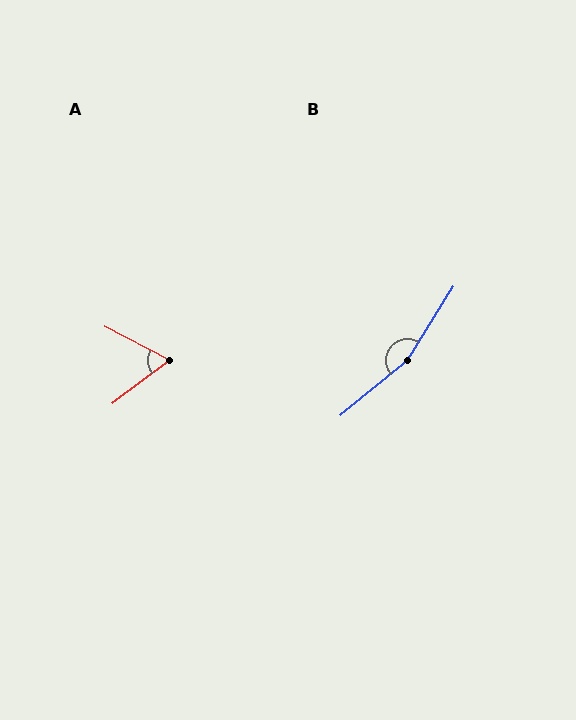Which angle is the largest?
B, at approximately 161 degrees.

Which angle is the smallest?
A, at approximately 65 degrees.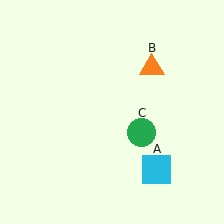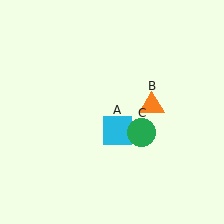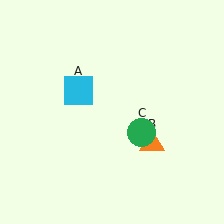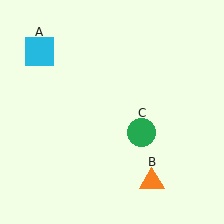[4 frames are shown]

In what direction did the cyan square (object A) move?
The cyan square (object A) moved up and to the left.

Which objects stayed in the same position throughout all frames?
Green circle (object C) remained stationary.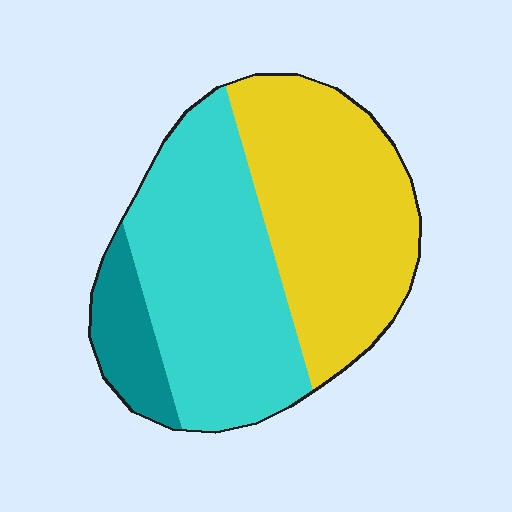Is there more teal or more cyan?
Cyan.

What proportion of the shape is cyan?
Cyan takes up between a quarter and a half of the shape.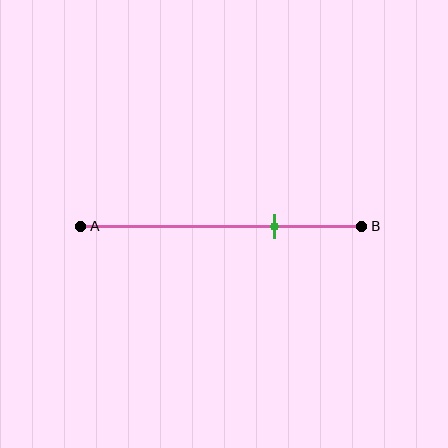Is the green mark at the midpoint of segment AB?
No, the mark is at about 70% from A, not at the 50% midpoint.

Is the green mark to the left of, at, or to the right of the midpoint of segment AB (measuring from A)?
The green mark is to the right of the midpoint of segment AB.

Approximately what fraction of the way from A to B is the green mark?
The green mark is approximately 70% of the way from A to B.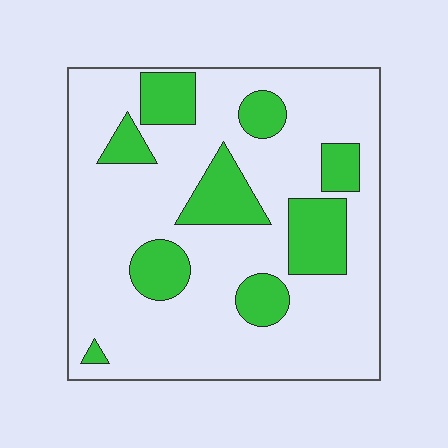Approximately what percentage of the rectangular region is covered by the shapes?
Approximately 25%.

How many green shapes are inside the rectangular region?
9.